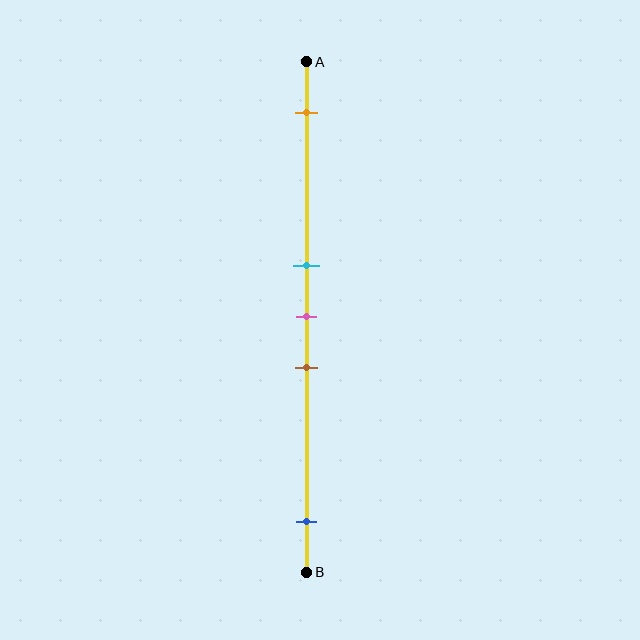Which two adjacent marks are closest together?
The cyan and pink marks are the closest adjacent pair.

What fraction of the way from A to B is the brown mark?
The brown mark is approximately 60% (0.6) of the way from A to B.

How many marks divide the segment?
There are 5 marks dividing the segment.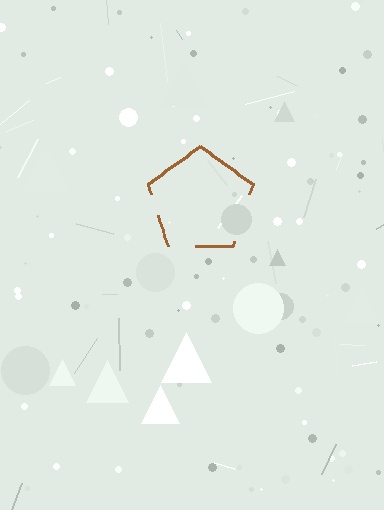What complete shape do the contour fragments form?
The contour fragments form a pentagon.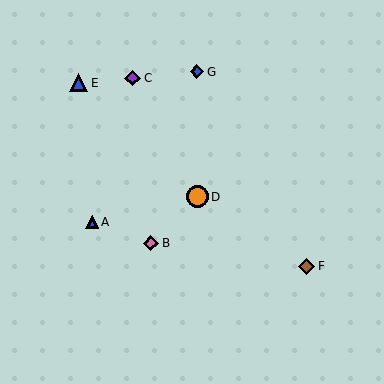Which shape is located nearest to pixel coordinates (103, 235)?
The blue triangle (labeled A) at (92, 222) is nearest to that location.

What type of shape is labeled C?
Shape C is a purple diamond.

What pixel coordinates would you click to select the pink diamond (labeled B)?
Click at (151, 243) to select the pink diamond B.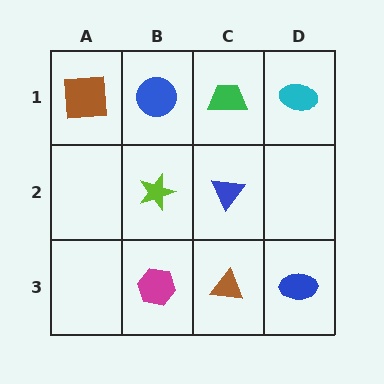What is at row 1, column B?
A blue circle.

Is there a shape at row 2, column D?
No, that cell is empty.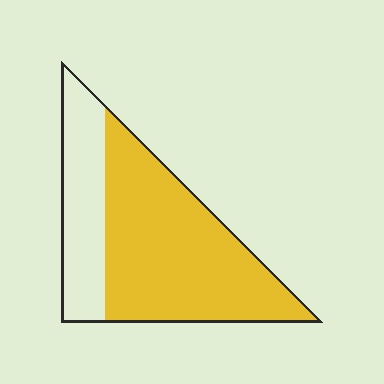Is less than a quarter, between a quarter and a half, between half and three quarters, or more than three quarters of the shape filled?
Between half and three quarters.